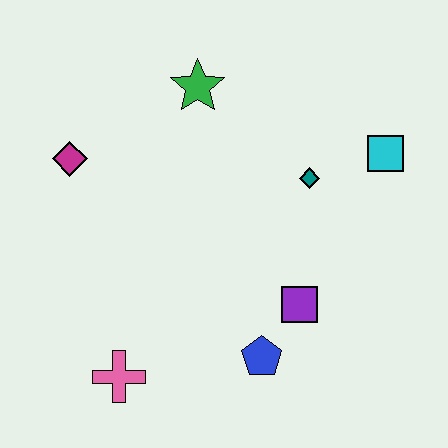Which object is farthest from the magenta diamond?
The cyan square is farthest from the magenta diamond.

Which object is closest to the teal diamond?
The cyan square is closest to the teal diamond.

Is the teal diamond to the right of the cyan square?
No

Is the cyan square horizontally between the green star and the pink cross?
No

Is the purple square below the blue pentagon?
No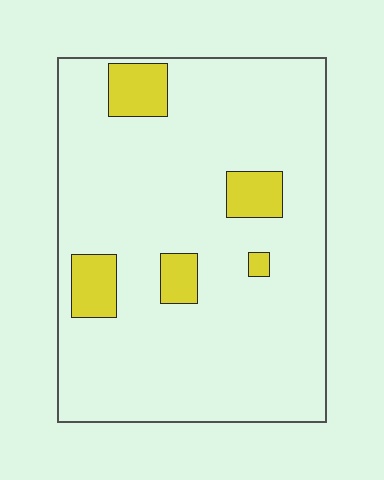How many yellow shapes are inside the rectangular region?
5.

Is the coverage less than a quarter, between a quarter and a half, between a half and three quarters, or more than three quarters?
Less than a quarter.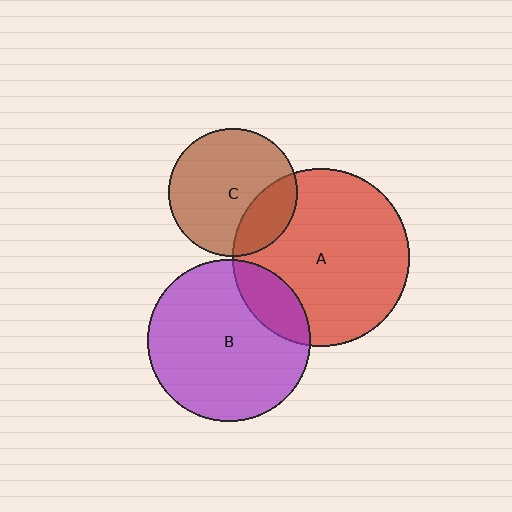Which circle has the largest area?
Circle A (red).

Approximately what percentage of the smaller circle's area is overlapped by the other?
Approximately 20%.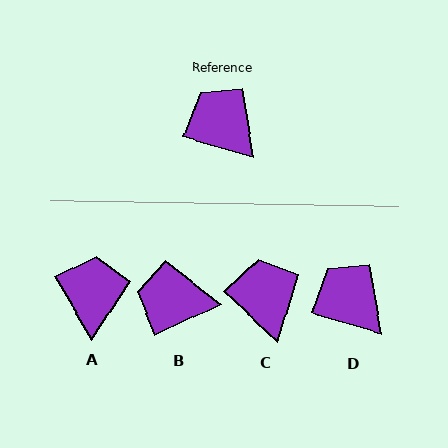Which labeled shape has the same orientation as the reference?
D.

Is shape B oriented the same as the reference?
No, it is off by about 42 degrees.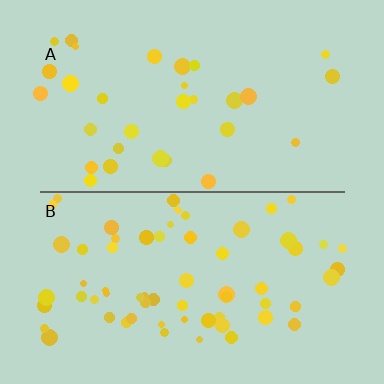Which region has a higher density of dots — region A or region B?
B (the bottom).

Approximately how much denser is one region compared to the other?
Approximately 2.1× — region B over region A.